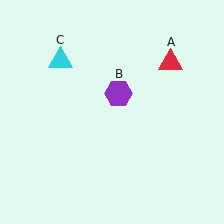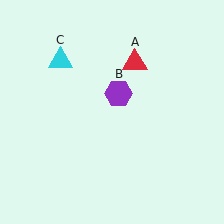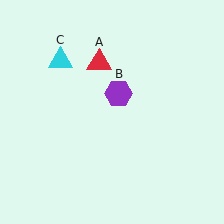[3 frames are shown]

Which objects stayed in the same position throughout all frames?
Purple hexagon (object B) and cyan triangle (object C) remained stationary.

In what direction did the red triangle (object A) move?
The red triangle (object A) moved left.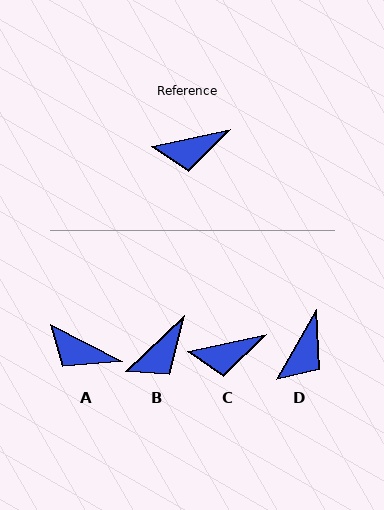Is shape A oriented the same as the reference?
No, it is off by about 40 degrees.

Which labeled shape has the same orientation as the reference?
C.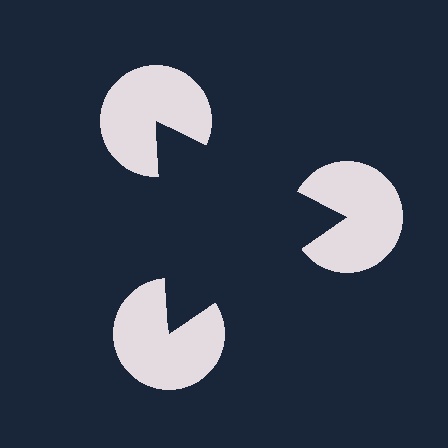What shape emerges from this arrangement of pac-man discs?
An illusory triangle — its edges are inferred from the aligned wedge cuts in the pac-man discs, not physically drawn.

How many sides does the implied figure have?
3 sides.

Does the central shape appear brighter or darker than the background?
It typically appears slightly darker than the background, even though no actual brightness change is drawn.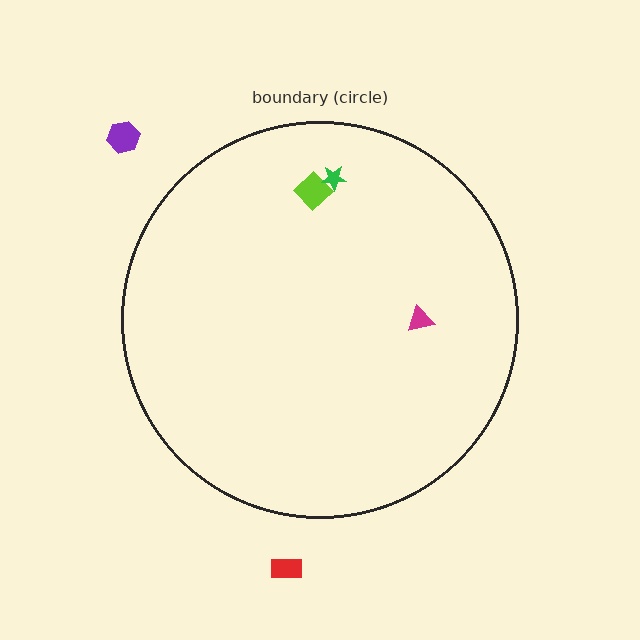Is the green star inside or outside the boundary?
Inside.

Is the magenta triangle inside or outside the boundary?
Inside.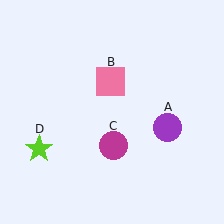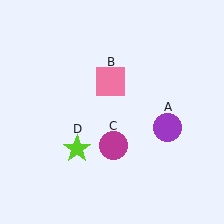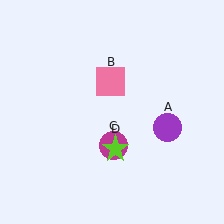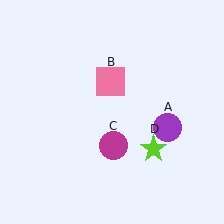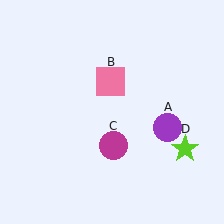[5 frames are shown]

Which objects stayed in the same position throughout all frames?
Purple circle (object A) and pink square (object B) and magenta circle (object C) remained stationary.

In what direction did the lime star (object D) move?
The lime star (object D) moved right.